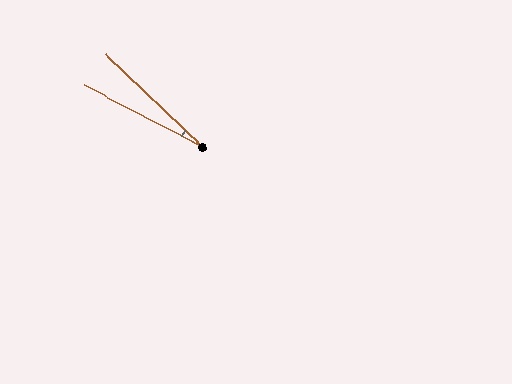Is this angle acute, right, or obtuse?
It is acute.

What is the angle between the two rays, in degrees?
Approximately 16 degrees.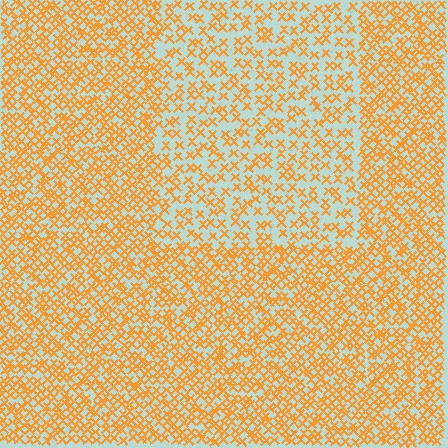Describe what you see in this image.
The image contains small orange elements arranged at two different densities. A rectangle-shaped region is visible where the elements are less densely packed than the surrounding area.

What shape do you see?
I see a rectangle.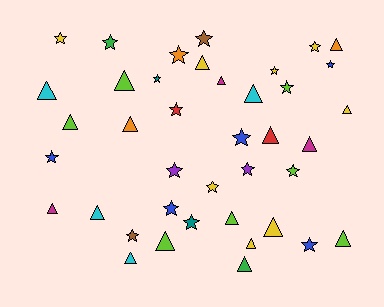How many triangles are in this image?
There are 20 triangles.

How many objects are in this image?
There are 40 objects.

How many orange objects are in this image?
There are 3 orange objects.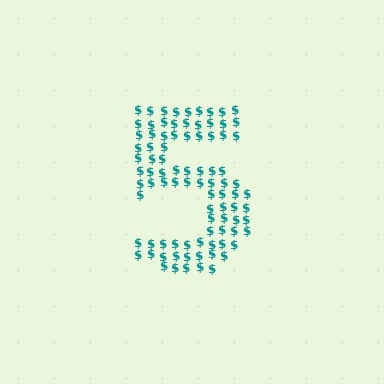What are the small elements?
The small elements are dollar signs.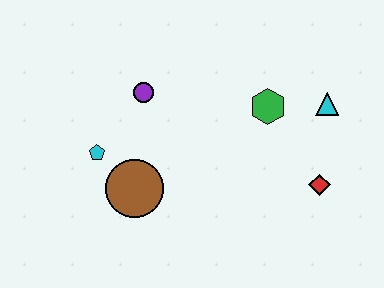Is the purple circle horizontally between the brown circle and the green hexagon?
Yes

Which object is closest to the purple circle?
The cyan pentagon is closest to the purple circle.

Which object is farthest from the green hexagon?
The cyan pentagon is farthest from the green hexagon.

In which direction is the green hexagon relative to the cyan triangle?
The green hexagon is to the left of the cyan triangle.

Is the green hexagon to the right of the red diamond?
No